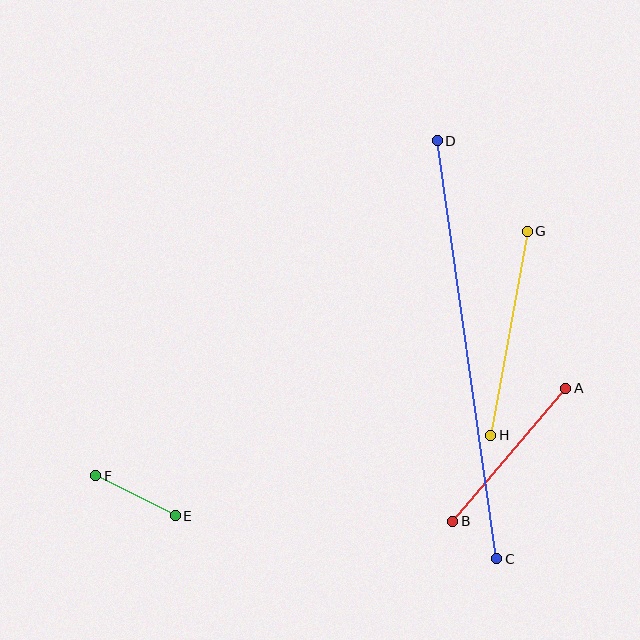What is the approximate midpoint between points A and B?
The midpoint is at approximately (509, 455) pixels.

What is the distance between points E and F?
The distance is approximately 89 pixels.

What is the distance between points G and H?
The distance is approximately 207 pixels.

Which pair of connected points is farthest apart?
Points C and D are farthest apart.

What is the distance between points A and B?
The distance is approximately 174 pixels.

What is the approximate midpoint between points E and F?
The midpoint is at approximately (135, 496) pixels.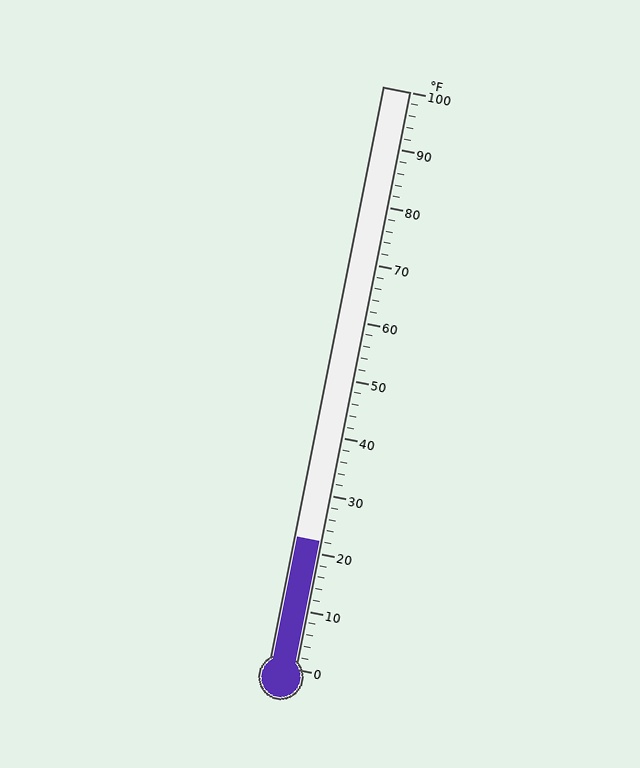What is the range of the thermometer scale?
The thermometer scale ranges from 0°F to 100°F.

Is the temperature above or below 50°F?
The temperature is below 50°F.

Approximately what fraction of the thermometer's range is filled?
The thermometer is filled to approximately 20% of its range.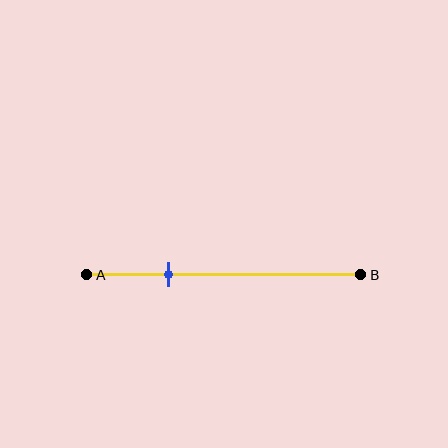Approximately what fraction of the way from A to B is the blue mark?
The blue mark is approximately 30% of the way from A to B.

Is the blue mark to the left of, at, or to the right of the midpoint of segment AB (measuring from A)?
The blue mark is to the left of the midpoint of segment AB.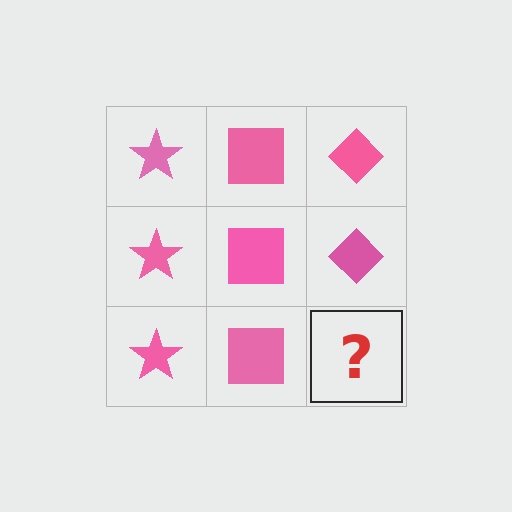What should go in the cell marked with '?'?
The missing cell should contain a pink diamond.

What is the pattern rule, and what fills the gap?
The rule is that each column has a consistent shape. The gap should be filled with a pink diamond.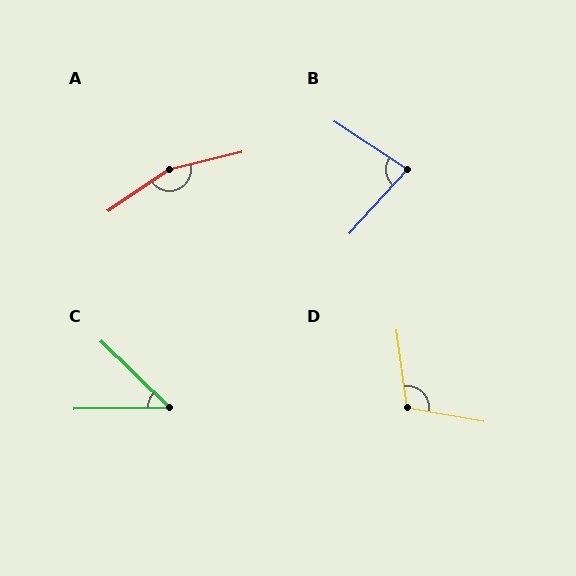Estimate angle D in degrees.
Approximately 108 degrees.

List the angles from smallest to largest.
C (45°), B (81°), D (108°), A (159°).